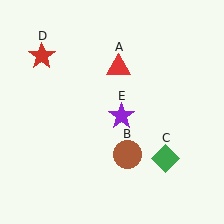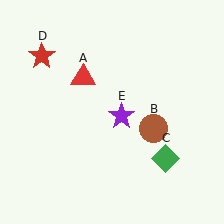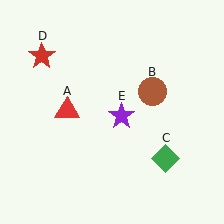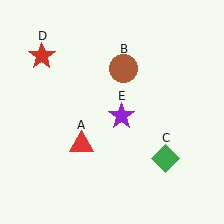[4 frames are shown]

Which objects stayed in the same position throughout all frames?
Green diamond (object C) and red star (object D) and purple star (object E) remained stationary.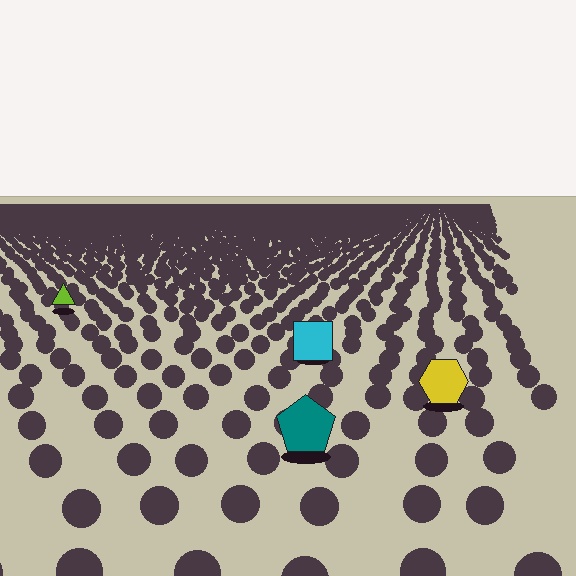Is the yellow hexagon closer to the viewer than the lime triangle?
Yes. The yellow hexagon is closer — you can tell from the texture gradient: the ground texture is coarser near it.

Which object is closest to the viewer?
The teal pentagon is closest. The texture marks near it are larger and more spread out.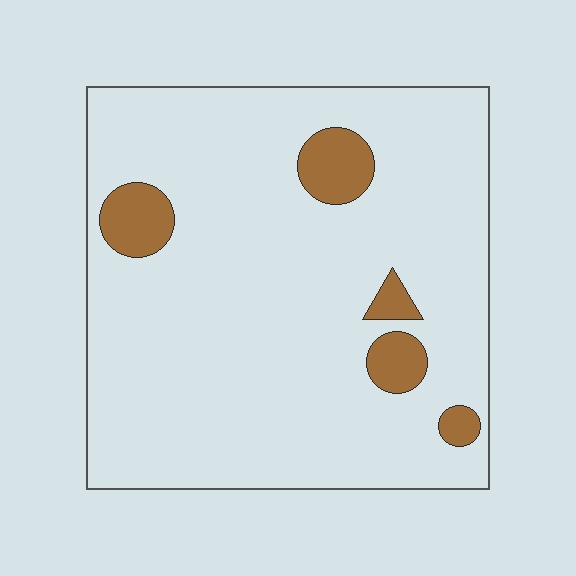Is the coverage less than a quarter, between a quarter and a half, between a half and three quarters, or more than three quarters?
Less than a quarter.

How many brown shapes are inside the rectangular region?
5.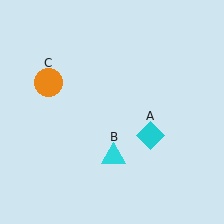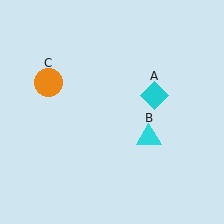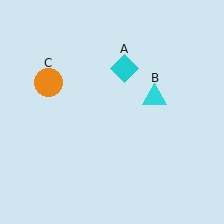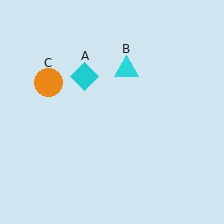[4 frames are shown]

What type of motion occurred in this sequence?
The cyan diamond (object A), cyan triangle (object B) rotated counterclockwise around the center of the scene.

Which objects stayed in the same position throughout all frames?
Orange circle (object C) remained stationary.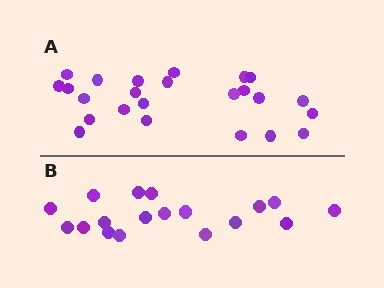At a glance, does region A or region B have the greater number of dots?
Region A (the top region) has more dots.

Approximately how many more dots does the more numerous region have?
Region A has about 6 more dots than region B.